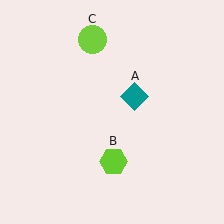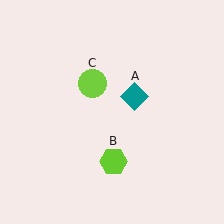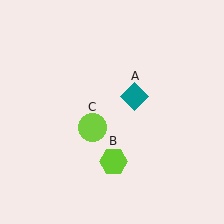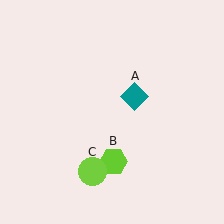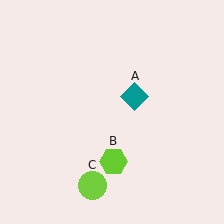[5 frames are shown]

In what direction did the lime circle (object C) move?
The lime circle (object C) moved down.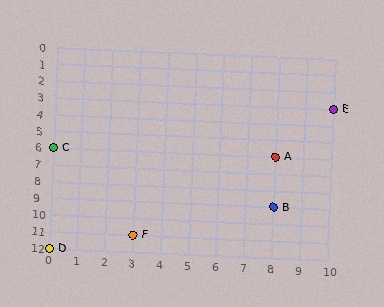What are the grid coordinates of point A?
Point A is at grid coordinates (8, 6).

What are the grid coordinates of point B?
Point B is at grid coordinates (8, 9).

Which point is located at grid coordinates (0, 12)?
Point D is at (0, 12).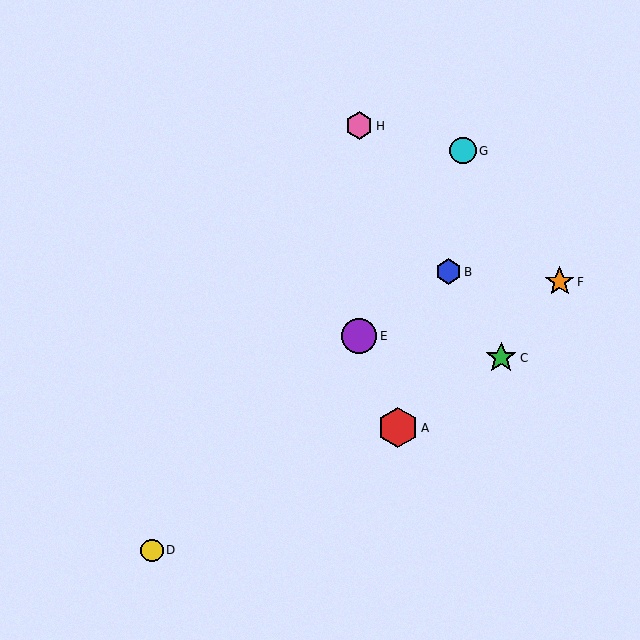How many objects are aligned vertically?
2 objects (E, H) are aligned vertically.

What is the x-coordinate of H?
Object H is at x≈359.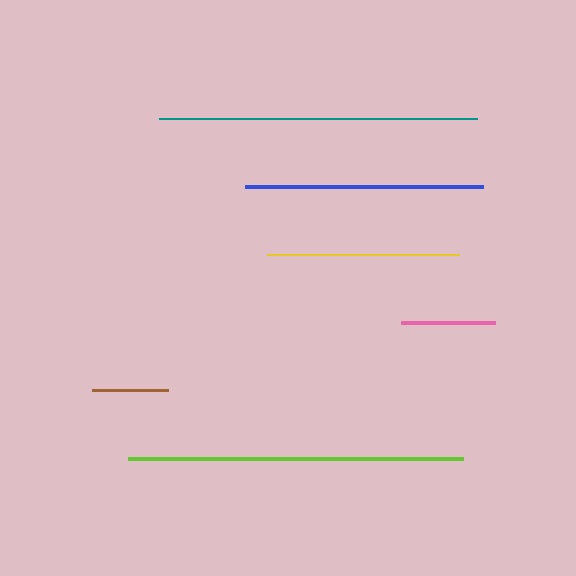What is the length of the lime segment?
The lime segment is approximately 335 pixels long.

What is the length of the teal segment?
The teal segment is approximately 319 pixels long.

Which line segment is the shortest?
The brown line is the shortest at approximately 75 pixels.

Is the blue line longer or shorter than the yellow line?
The blue line is longer than the yellow line.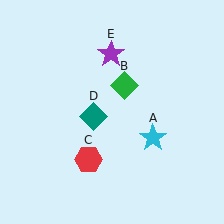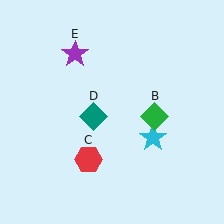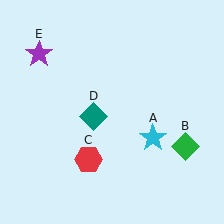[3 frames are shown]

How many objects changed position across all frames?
2 objects changed position: green diamond (object B), purple star (object E).